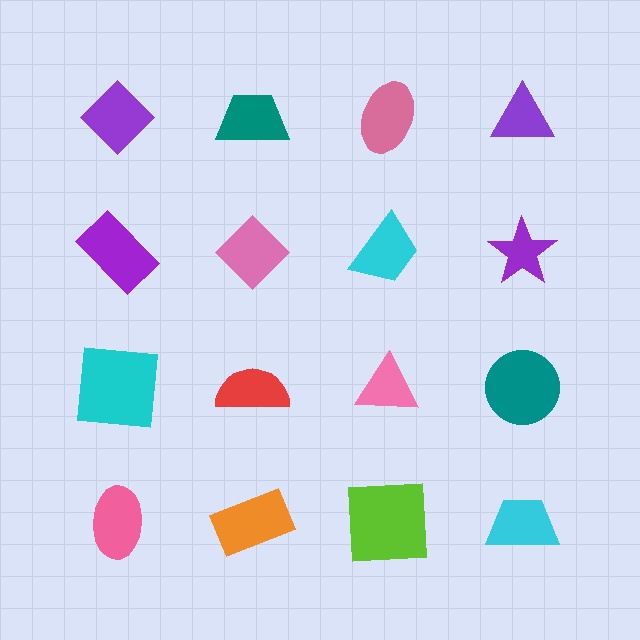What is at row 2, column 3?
A cyan trapezoid.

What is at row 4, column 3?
A lime square.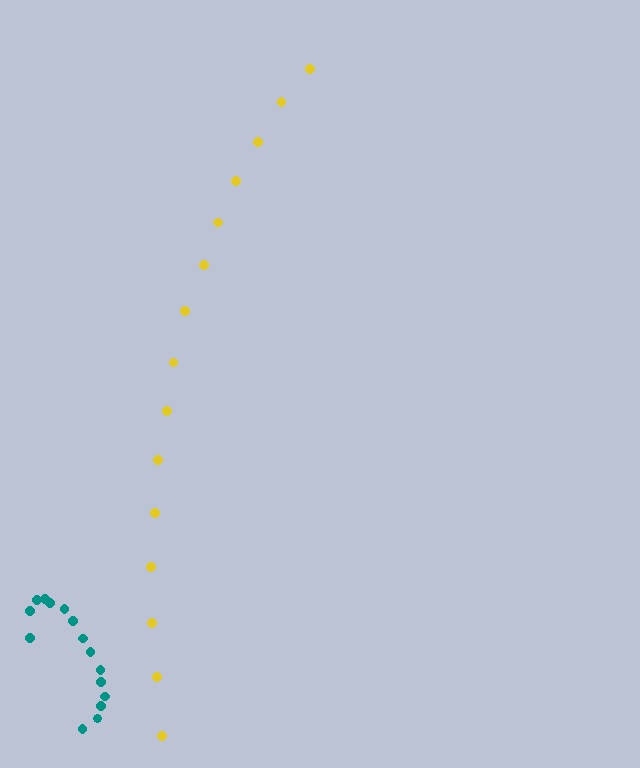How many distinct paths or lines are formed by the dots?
There are 2 distinct paths.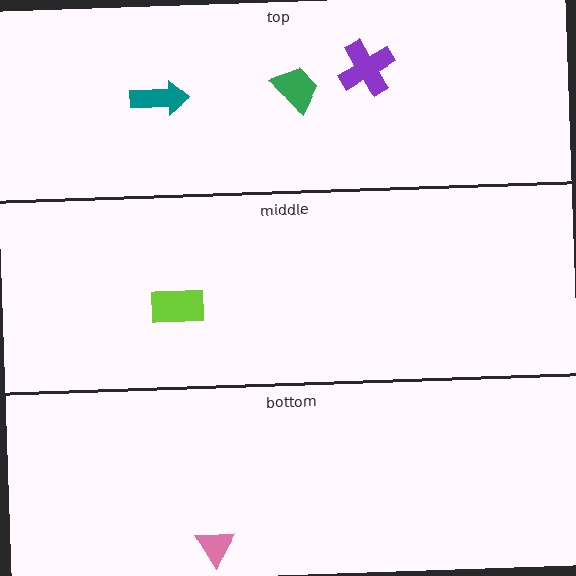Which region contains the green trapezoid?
The top region.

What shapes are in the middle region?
The lime rectangle.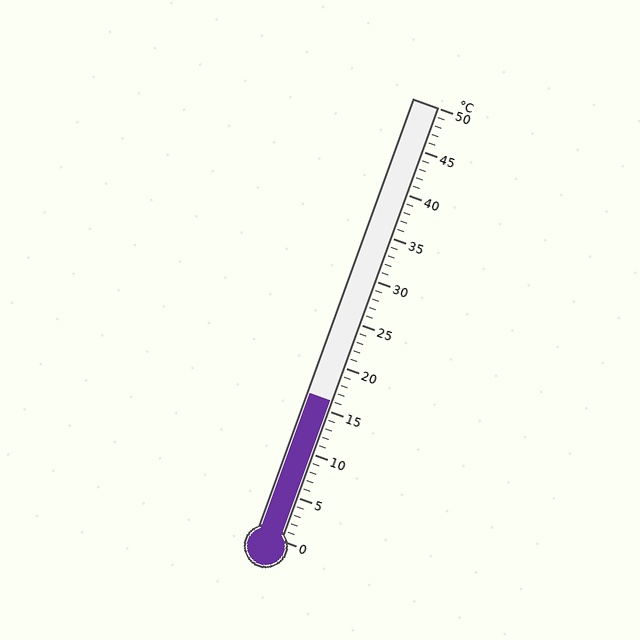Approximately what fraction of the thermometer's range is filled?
The thermometer is filled to approximately 30% of its range.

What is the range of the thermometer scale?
The thermometer scale ranges from 0°C to 50°C.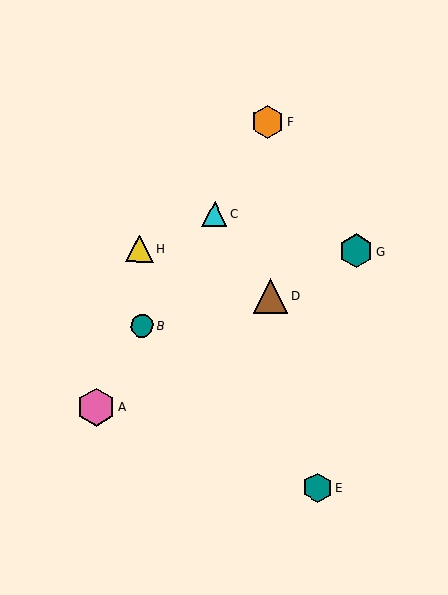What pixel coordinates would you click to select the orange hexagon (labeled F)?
Click at (267, 122) to select the orange hexagon F.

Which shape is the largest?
The pink hexagon (labeled A) is the largest.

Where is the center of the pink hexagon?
The center of the pink hexagon is at (96, 407).